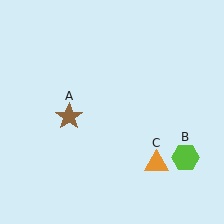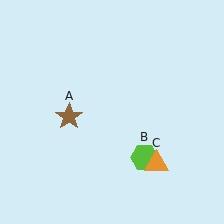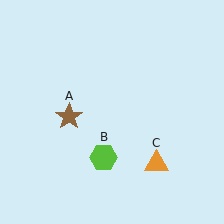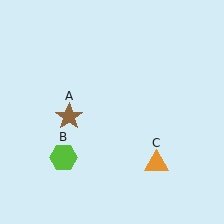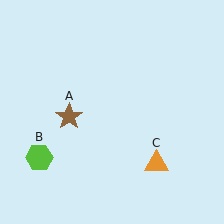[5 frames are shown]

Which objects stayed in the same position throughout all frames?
Brown star (object A) and orange triangle (object C) remained stationary.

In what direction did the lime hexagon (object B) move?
The lime hexagon (object B) moved left.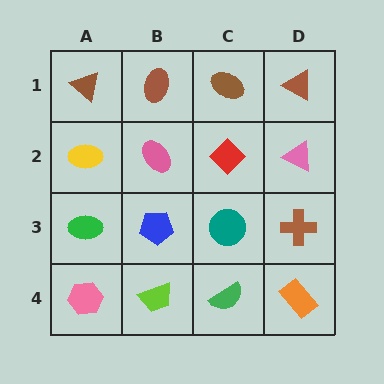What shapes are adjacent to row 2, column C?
A brown ellipse (row 1, column C), a teal circle (row 3, column C), a pink ellipse (row 2, column B), a pink triangle (row 2, column D).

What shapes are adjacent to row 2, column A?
A brown triangle (row 1, column A), a green ellipse (row 3, column A), a pink ellipse (row 2, column B).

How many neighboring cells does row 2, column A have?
3.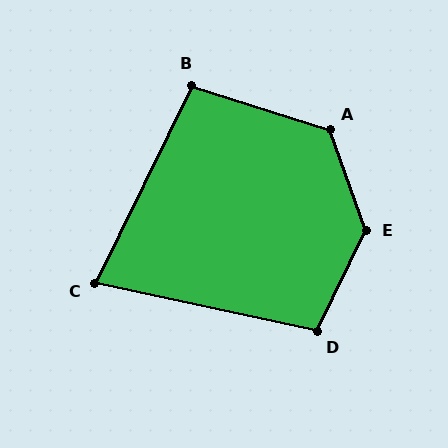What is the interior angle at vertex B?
Approximately 99 degrees (obtuse).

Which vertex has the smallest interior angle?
C, at approximately 76 degrees.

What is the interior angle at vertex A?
Approximately 127 degrees (obtuse).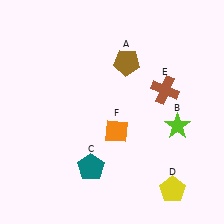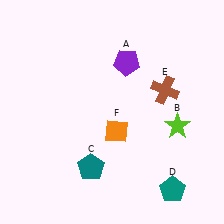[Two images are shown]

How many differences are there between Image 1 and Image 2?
There are 2 differences between the two images.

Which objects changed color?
A changed from brown to purple. D changed from yellow to teal.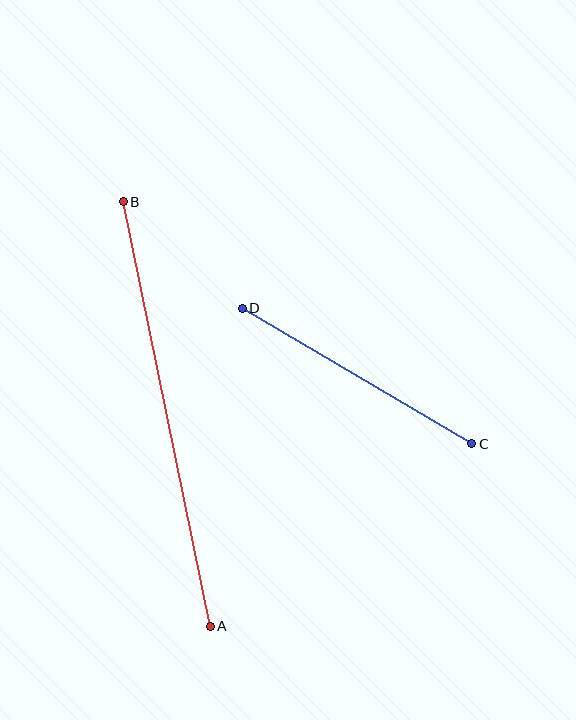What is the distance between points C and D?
The distance is approximately 267 pixels.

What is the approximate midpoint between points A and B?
The midpoint is at approximately (167, 414) pixels.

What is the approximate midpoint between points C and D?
The midpoint is at approximately (357, 376) pixels.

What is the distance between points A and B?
The distance is approximately 433 pixels.